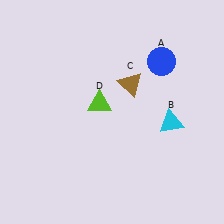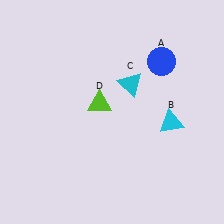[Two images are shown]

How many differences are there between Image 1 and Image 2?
There is 1 difference between the two images.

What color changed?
The triangle (C) changed from brown in Image 1 to cyan in Image 2.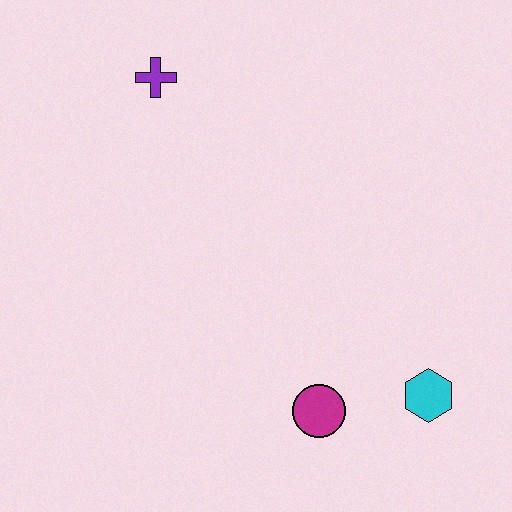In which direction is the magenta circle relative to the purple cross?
The magenta circle is below the purple cross.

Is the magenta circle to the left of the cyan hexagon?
Yes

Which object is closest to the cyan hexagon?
The magenta circle is closest to the cyan hexagon.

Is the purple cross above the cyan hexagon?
Yes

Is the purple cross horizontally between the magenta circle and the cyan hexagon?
No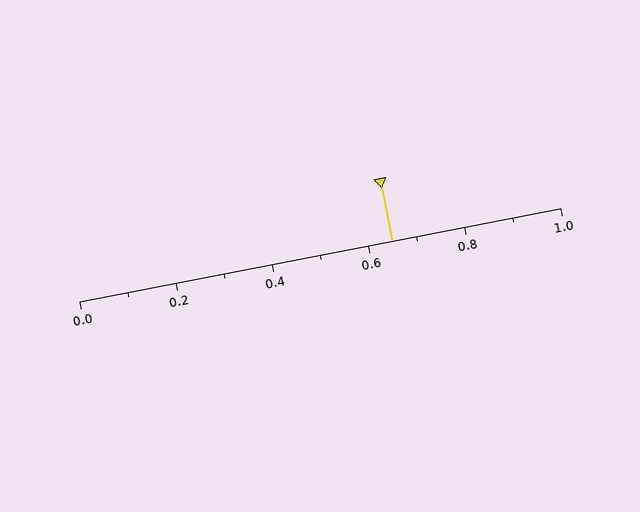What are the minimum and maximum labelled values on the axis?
The axis runs from 0.0 to 1.0.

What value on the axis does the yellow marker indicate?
The marker indicates approximately 0.65.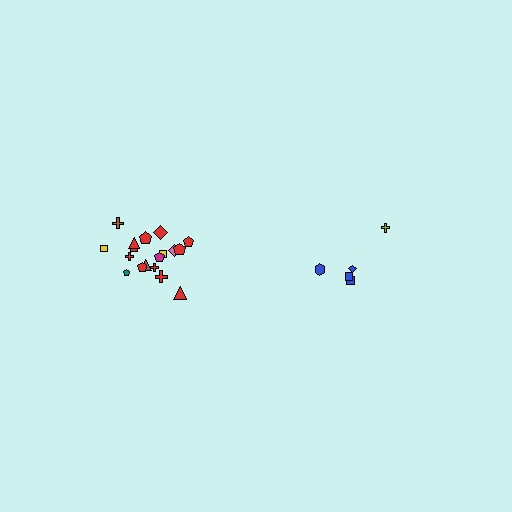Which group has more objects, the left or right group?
The left group.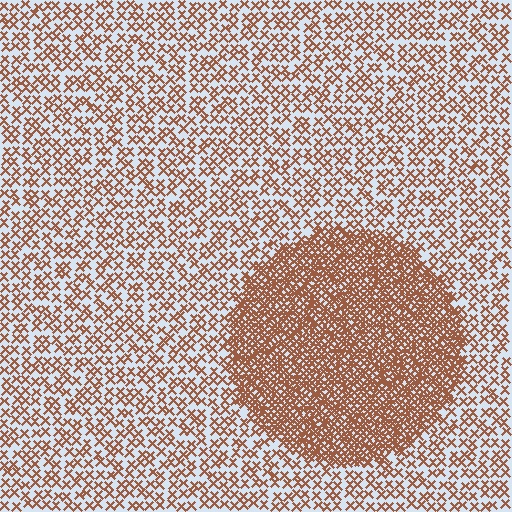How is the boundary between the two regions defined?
The boundary is defined by a change in element density (approximately 2.7x ratio). All elements are the same color, size, and shape.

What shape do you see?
I see a circle.